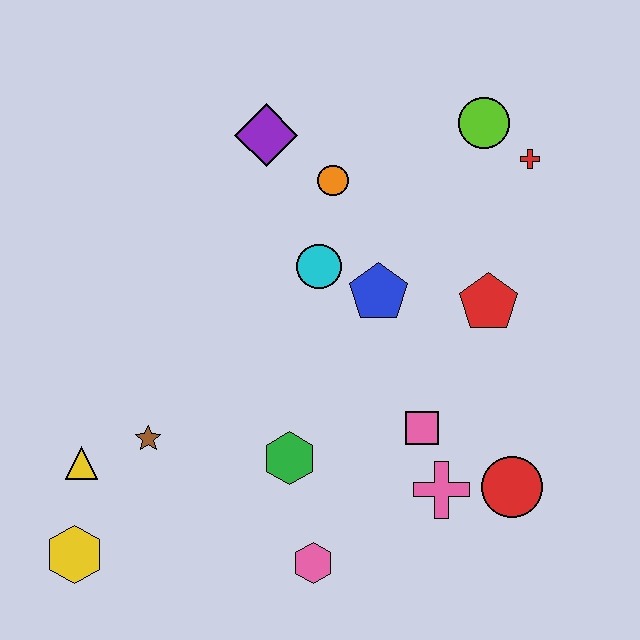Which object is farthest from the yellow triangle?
The red cross is farthest from the yellow triangle.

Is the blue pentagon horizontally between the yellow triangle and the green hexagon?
No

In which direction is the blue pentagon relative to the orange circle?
The blue pentagon is below the orange circle.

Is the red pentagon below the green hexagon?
No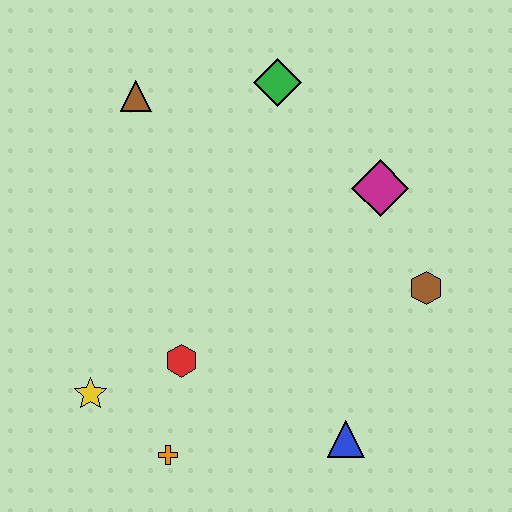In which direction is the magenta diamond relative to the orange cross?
The magenta diamond is above the orange cross.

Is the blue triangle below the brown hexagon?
Yes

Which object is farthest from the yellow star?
The green diamond is farthest from the yellow star.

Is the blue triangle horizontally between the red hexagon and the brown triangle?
No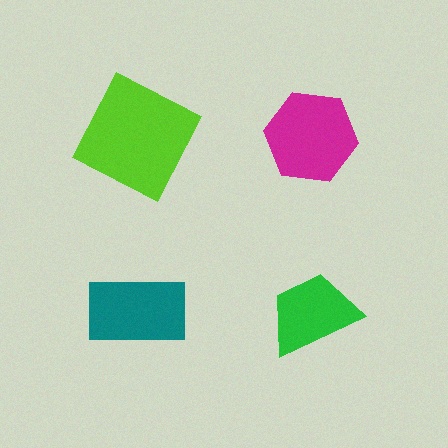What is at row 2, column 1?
A teal rectangle.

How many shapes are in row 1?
2 shapes.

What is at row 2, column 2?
A green trapezoid.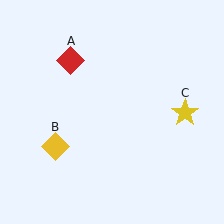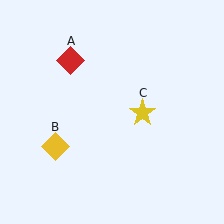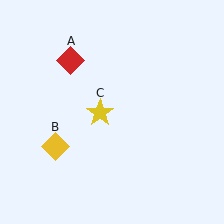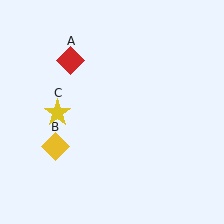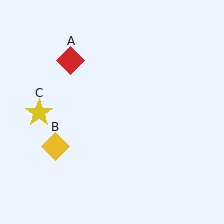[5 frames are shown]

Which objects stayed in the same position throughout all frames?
Red diamond (object A) and yellow diamond (object B) remained stationary.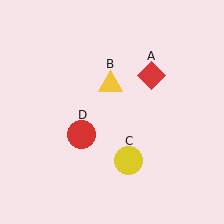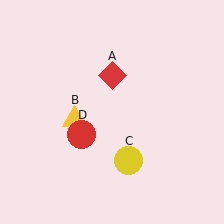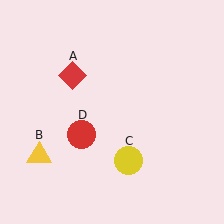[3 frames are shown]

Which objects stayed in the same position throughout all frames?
Yellow circle (object C) and red circle (object D) remained stationary.